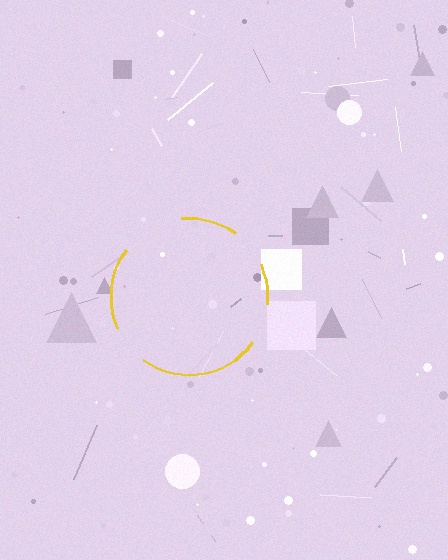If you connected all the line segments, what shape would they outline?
They would outline a circle.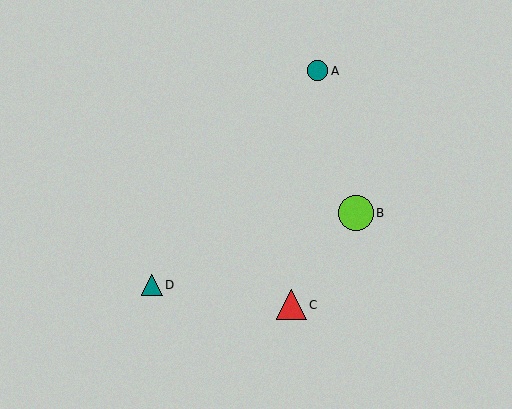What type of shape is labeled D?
Shape D is a teal triangle.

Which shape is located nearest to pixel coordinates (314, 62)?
The teal circle (labeled A) at (318, 71) is nearest to that location.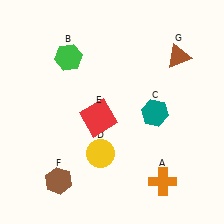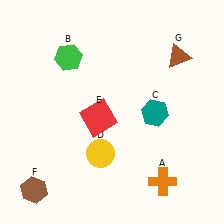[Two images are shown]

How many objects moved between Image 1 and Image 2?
1 object moved between the two images.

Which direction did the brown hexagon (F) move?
The brown hexagon (F) moved left.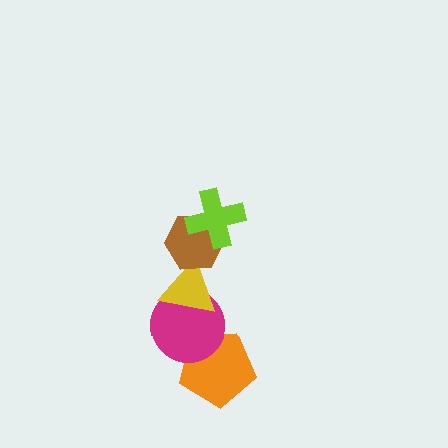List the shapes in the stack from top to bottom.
From top to bottom: the lime cross, the brown hexagon, the yellow triangle, the magenta circle, the orange pentagon.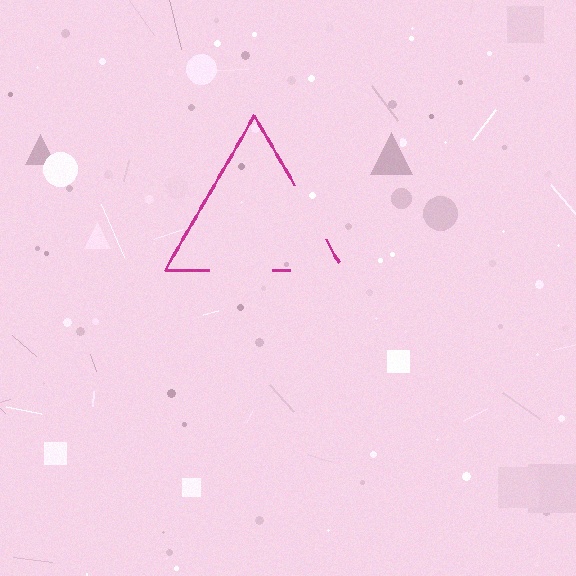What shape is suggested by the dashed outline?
The dashed outline suggests a triangle.